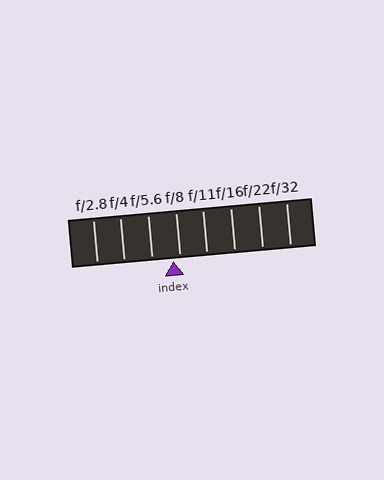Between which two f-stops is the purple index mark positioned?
The index mark is between f/5.6 and f/8.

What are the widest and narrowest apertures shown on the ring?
The widest aperture shown is f/2.8 and the narrowest is f/32.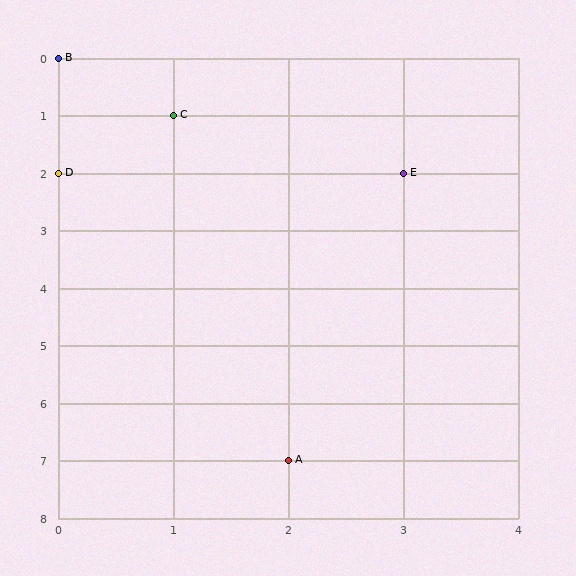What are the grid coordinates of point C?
Point C is at grid coordinates (1, 1).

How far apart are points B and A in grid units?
Points B and A are 2 columns and 7 rows apart (about 7.3 grid units diagonally).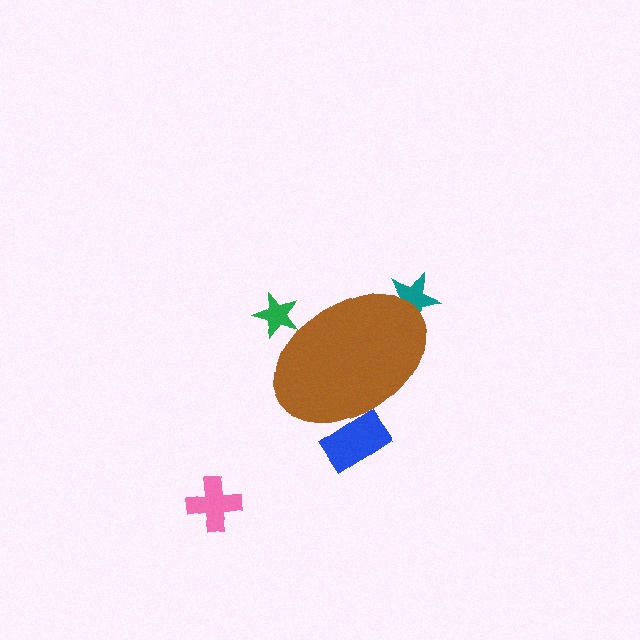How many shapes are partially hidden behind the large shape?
3 shapes are partially hidden.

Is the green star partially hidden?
Yes, the green star is partially hidden behind the brown ellipse.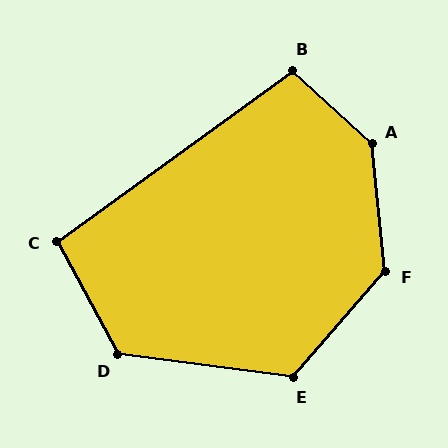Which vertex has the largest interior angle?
A, at approximately 139 degrees.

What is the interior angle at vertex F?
Approximately 133 degrees (obtuse).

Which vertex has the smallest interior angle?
C, at approximately 98 degrees.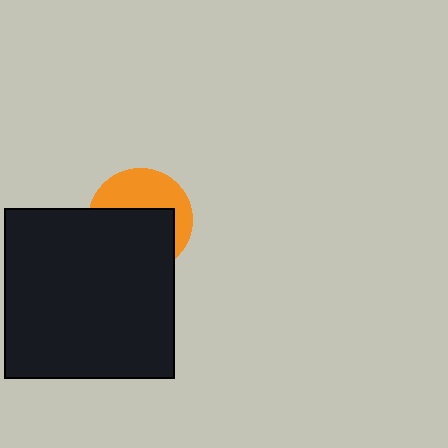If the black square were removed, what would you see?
You would see the complete orange circle.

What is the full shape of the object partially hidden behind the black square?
The partially hidden object is an orange circle.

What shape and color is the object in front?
The object in front is a black square.